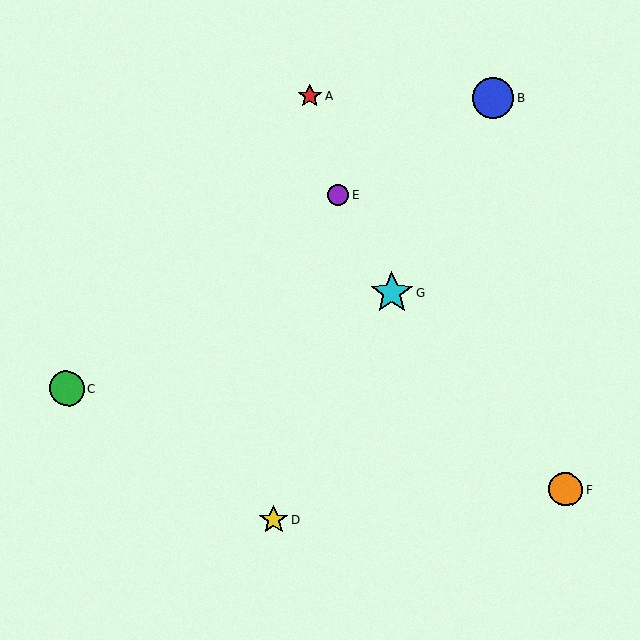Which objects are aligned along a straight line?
Objects B, D, G are aligned along a straight line.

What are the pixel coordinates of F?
Object F is at (566, 489).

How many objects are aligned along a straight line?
3 objects (B, D, G) are aligned along a straight line.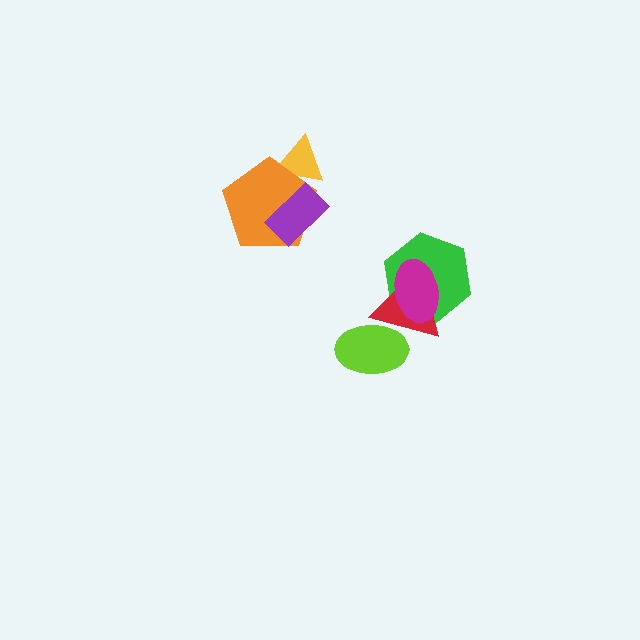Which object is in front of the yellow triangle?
The orange pentagon is in front of the yellow triangle.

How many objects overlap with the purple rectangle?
1 object overlaps with the purple rectangle.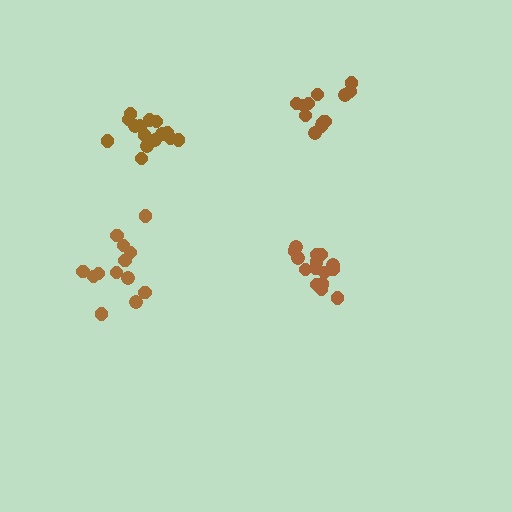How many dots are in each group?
Group 1: 15 dots, Group 2: 13 dots, Group 3: 13 dots, Group 4: 16 dots (57 total).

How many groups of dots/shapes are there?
There are 4 groups.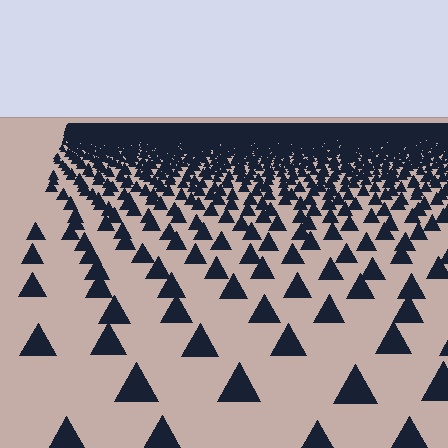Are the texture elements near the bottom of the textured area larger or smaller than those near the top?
Larger. Near the bottom, elements are closer to the viewer and appear at a bigger on-screen size.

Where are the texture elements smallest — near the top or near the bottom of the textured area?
Near the top.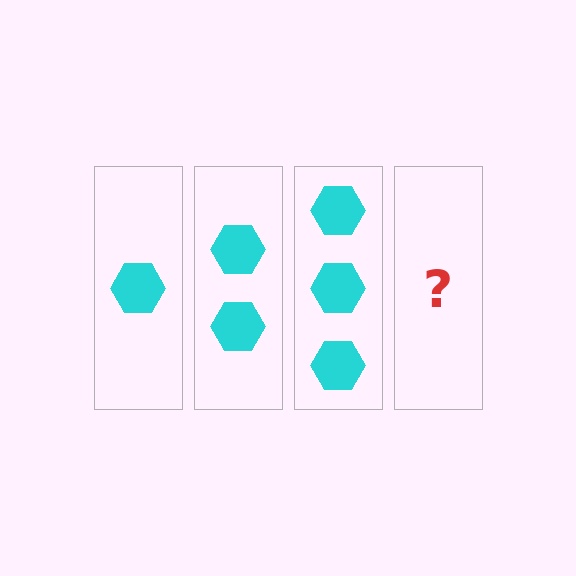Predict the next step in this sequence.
The next step is 4 hexagons.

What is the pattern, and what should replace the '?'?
The pattern is that each step adds one more hexagon. The '?' should be 4 hexagons.